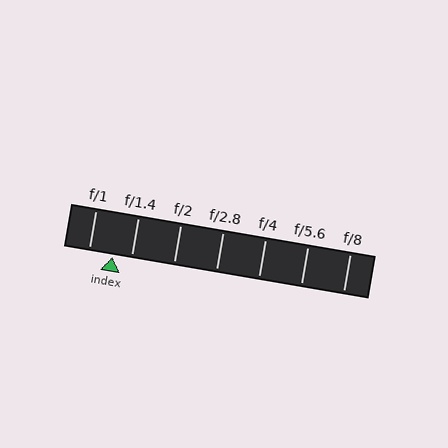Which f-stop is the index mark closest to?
The index mark is closest to f/1.4.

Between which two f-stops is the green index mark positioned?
The index mark is between f/1 and f/1.4.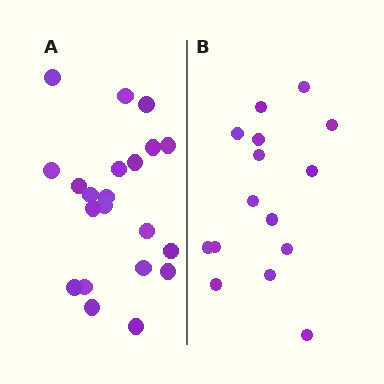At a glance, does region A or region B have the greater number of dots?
Region A (the left region) has more dots.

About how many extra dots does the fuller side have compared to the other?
Region A has about 6 more dots than region B.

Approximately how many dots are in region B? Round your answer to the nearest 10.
About 20 dots. (The exact count is 15, which rounds to 20.)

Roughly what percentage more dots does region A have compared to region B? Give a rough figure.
About 40% more.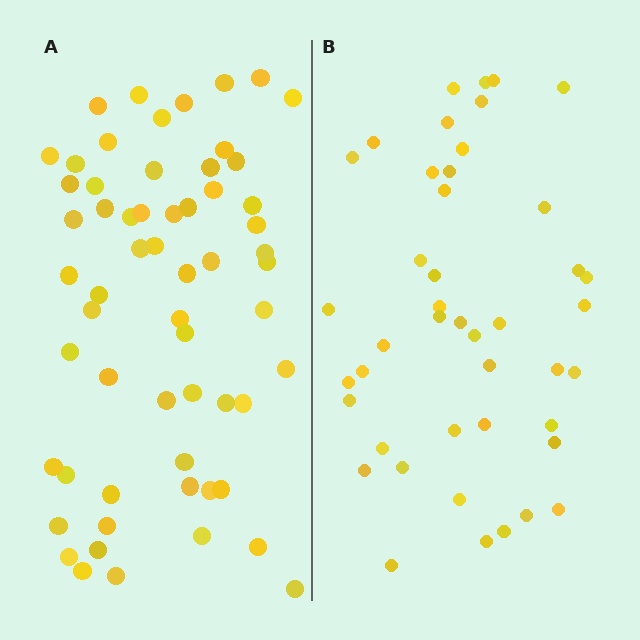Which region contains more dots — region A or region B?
Region A (the left region) has more dots.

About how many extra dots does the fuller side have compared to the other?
Region A has approximately 15 more dots than region B.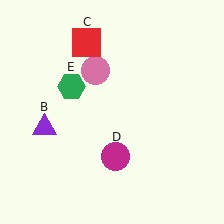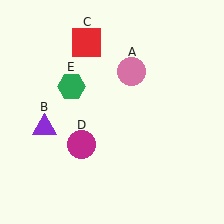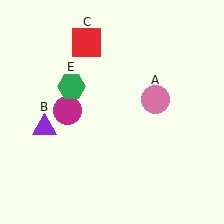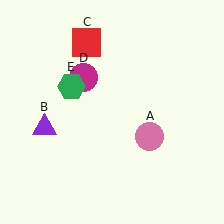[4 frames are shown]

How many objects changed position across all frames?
2 objects changed position: pink circle (object A), magenta circle (object D).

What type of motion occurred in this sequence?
The pink circle (object A), magenta circle (object D) rotated clockwise around the center of the scene.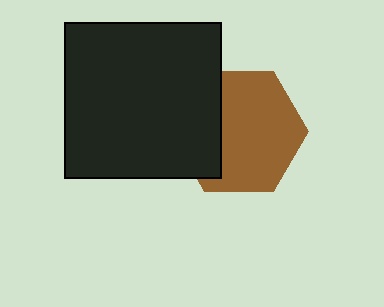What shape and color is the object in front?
The object in front is a black square.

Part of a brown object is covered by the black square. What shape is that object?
It is a hexagon.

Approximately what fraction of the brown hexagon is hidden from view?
Roughly 31% of the brown hexagon is hidden behind the black square.